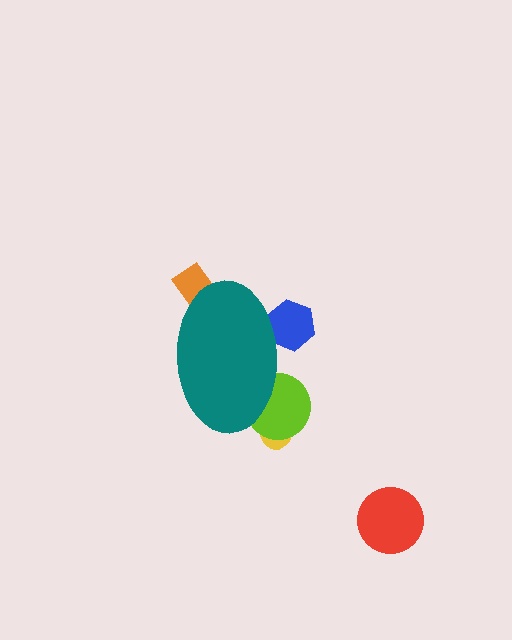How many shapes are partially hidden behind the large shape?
4 shapes are partially hidden.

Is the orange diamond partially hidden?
Yes, the orange diamond is partially hidden behind the teal ellipse.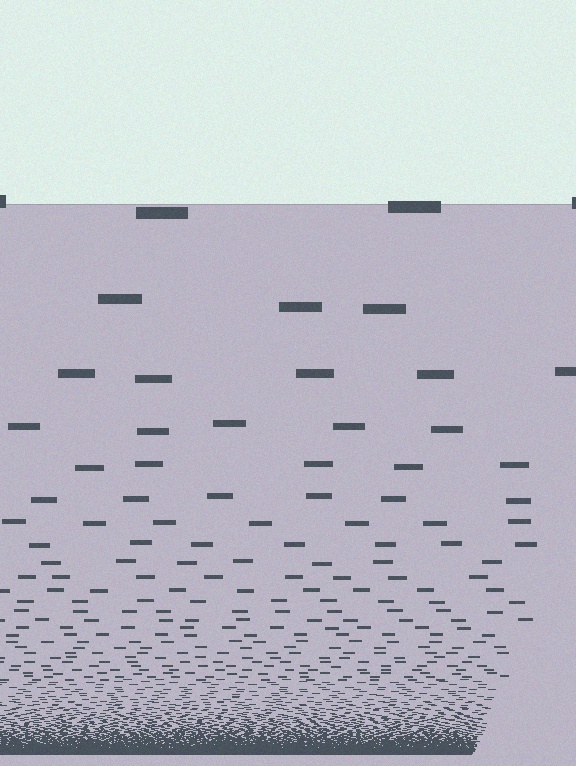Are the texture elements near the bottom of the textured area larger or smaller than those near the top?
Smaller. The gradient is inverted — elements near the bottom are smaller and denser.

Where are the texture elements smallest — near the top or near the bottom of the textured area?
Near the bottom.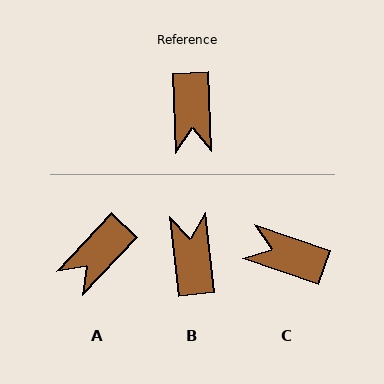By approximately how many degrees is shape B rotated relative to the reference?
Approximately 177 degrees clockwise.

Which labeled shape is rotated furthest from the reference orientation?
B, about 177 degrees away.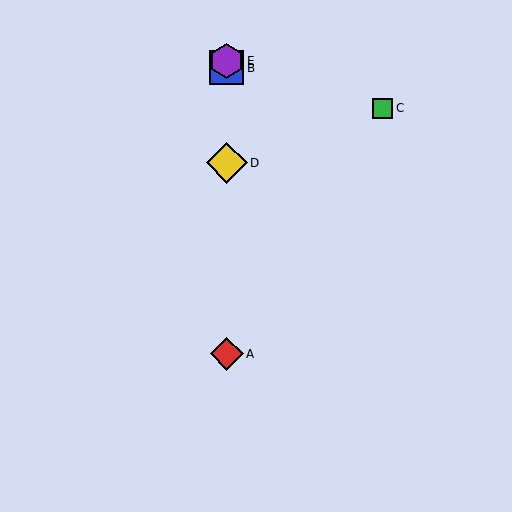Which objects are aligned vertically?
Objects A, B, D, E are aligned vertically.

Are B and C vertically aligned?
No, B is at x≈227 and C is at x≈383.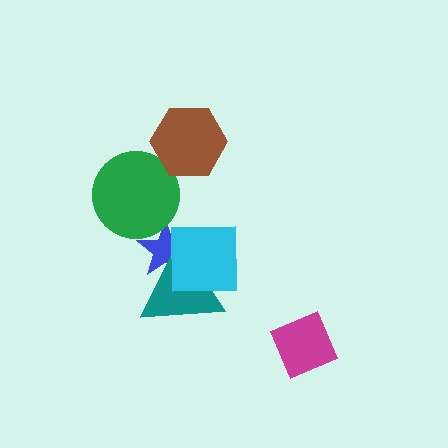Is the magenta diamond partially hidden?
No, no other shape covers it.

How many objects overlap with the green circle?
1 object overlaps with the green circle.